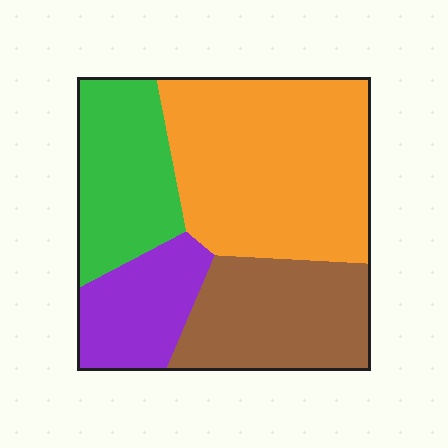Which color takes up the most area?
Orange, at roughly 40%.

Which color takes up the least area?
Purple, at roughly 15%.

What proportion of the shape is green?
Green covers around 20% of the shape.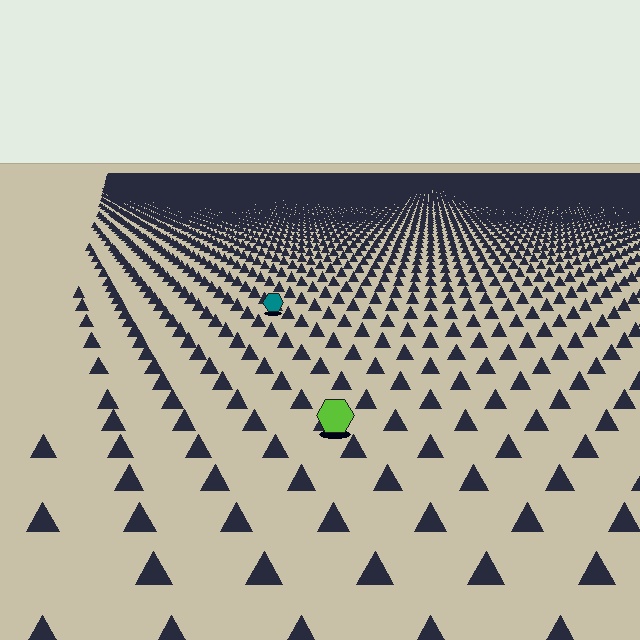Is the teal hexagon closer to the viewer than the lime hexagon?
No. The lime hexagon is closer — you can tell from the texture gradient: the ground texture is coarser near it.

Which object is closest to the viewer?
The lime hexagon is closest. The texture marks near it are larger and more spread out.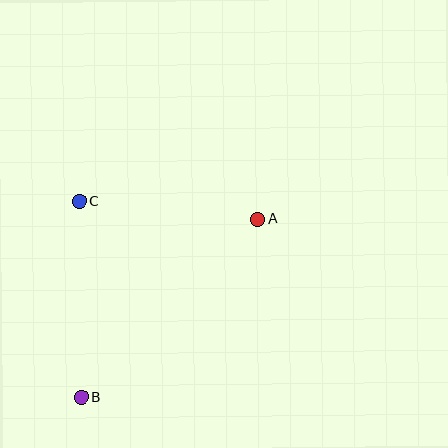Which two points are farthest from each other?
Points A and B are farthest from each other.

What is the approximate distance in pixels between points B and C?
The distance between B and C is approximately 196 pixels.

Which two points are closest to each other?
Points A and C are closest to each other.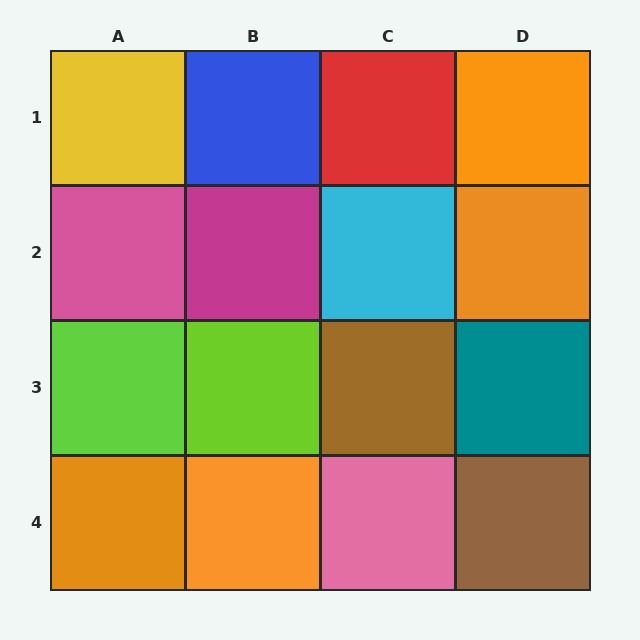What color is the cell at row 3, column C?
Brown.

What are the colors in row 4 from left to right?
Orange, orange, pink, brown.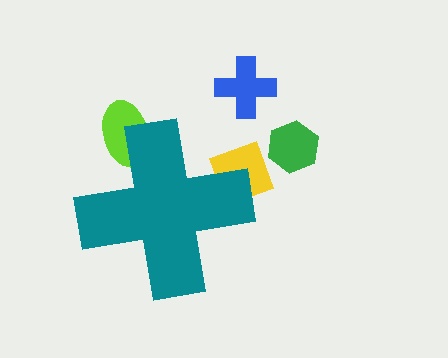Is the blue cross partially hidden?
No, the blue cross is fully visible.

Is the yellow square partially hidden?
Yes, the yellow square is partially hidden behind the teal cross.